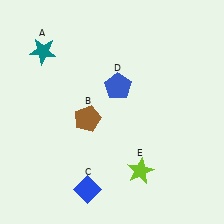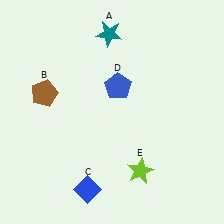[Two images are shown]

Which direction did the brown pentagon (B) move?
The brown pentagon (B) moved left.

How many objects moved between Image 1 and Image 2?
2 objects moved between the two images.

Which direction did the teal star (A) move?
The teal star (A) moved right.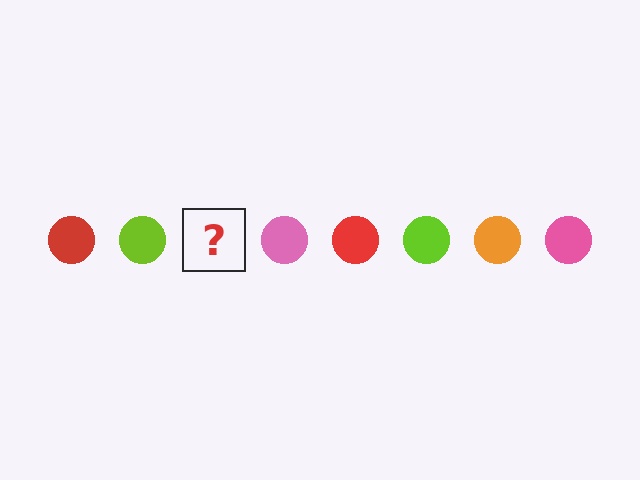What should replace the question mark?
The question mark should be replaced with an orange circle.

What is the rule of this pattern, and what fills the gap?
The rule is that the pattern cycles through red, lime, orange, pink circles. The gap should be filled with an orange circle.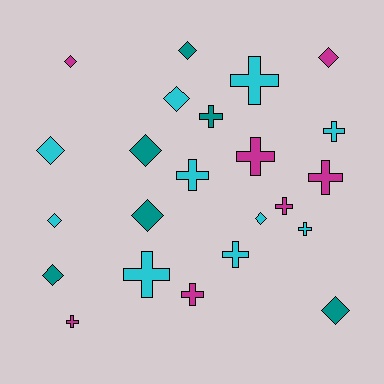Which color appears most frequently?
Cyan, with 10 objects.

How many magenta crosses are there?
There are 5 magenta crosses.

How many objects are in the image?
There are 23 objects.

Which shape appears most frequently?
Cross, with 12 objects.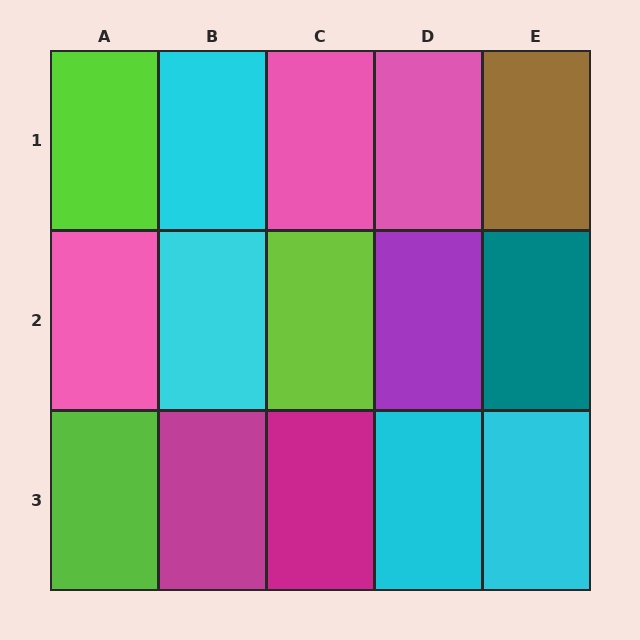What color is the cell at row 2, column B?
Cyan.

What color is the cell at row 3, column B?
Magenta.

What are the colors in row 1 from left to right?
Lime, cyan, pink, pink, brown.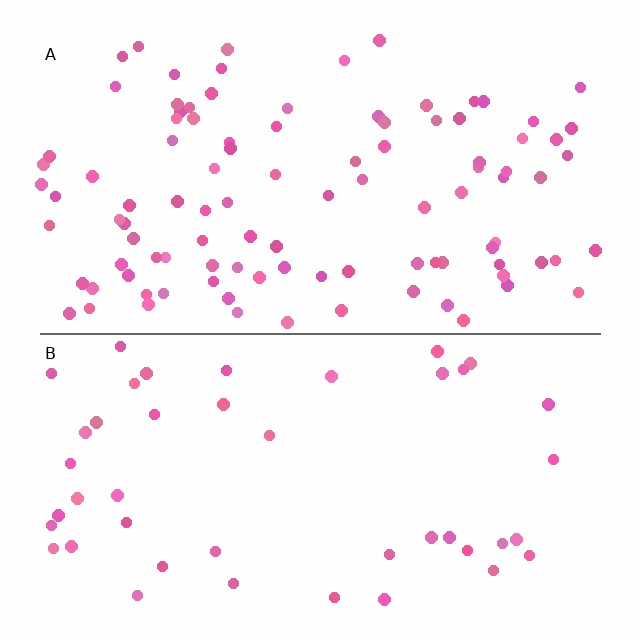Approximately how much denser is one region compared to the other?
Approximately 2.3× — region A over region B.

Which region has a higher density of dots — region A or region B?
A (the top).